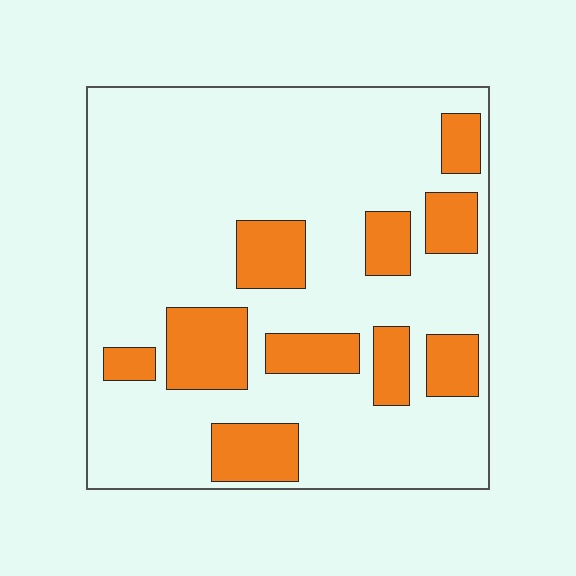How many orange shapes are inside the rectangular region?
10.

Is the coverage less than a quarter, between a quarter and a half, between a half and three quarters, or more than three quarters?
Less than a quarter.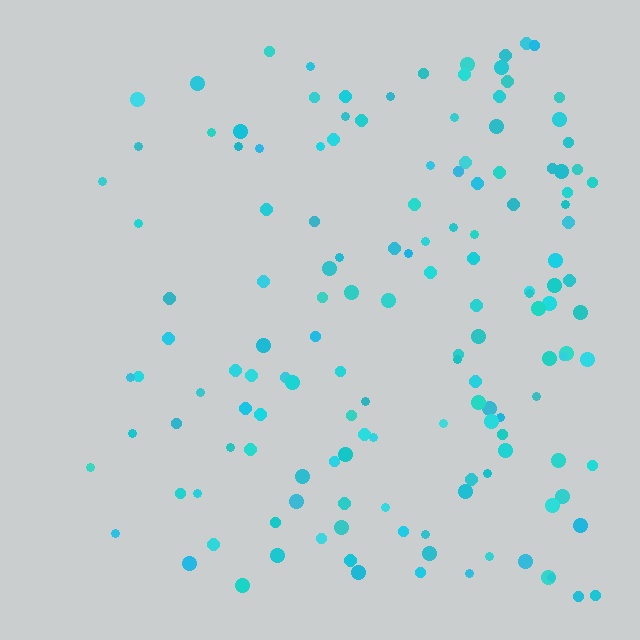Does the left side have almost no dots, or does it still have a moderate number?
Still a moderate number, just noticeably fewer than the right.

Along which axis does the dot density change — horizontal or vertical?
Horizontal.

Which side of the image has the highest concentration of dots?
The right.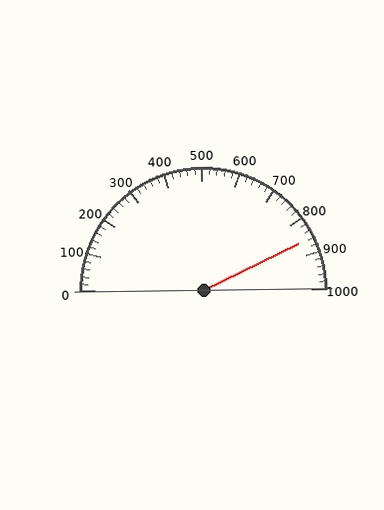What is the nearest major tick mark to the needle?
The nearest major tick mark is 900.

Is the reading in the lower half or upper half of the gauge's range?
The reading is in the upper half of the range (0 to 1000).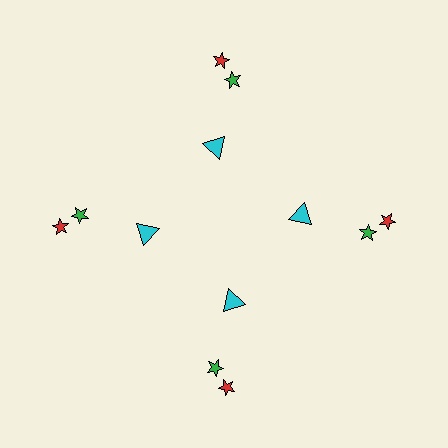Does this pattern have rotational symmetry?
Yes, this pattern has 4-fold rotational symmetry. It looks the same after rotating 90 degrees around the center.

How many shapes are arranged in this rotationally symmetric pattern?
There are 12 shapes, arranged in 4 groups of 3.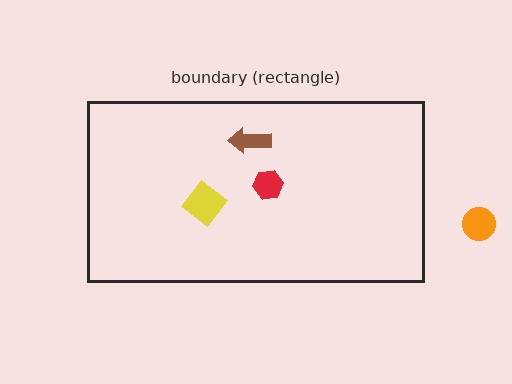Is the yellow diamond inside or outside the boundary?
Inside.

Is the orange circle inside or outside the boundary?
Outside.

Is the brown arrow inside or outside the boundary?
Inside.